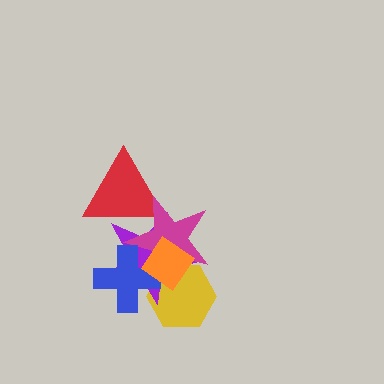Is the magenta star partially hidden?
Yes, it is partially covered by another shape.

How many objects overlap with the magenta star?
5 objects overlap with the magenta star.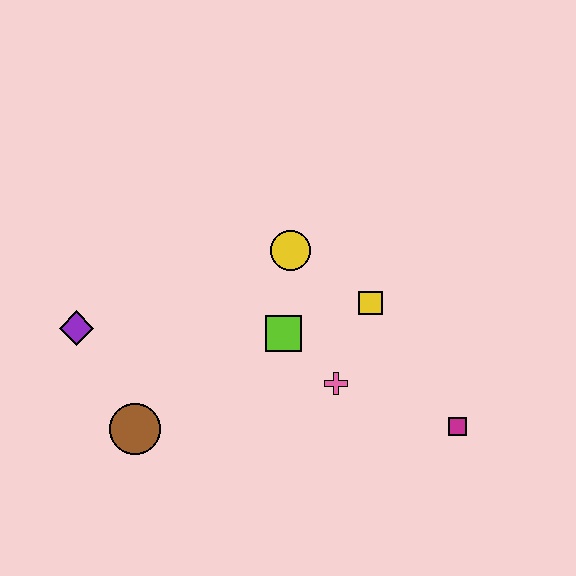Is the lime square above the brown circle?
Yes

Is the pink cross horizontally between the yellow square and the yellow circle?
Yes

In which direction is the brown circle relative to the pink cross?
The brown circle is to the left of the pink cross.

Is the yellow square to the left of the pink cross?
No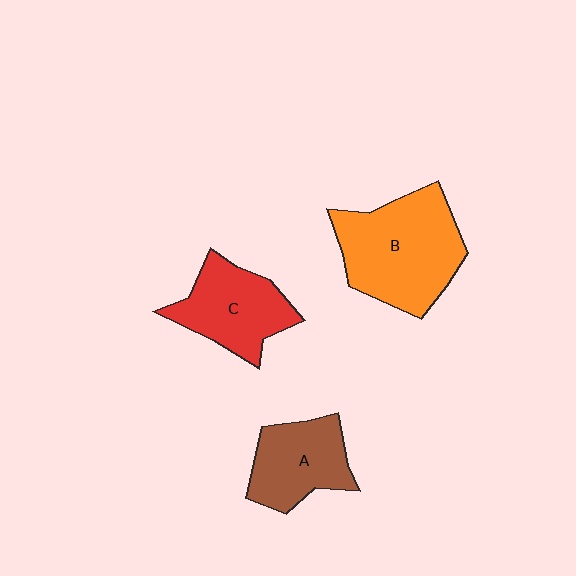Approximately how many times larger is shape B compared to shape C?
Approximately 1.5 times.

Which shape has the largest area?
Shape B (orange).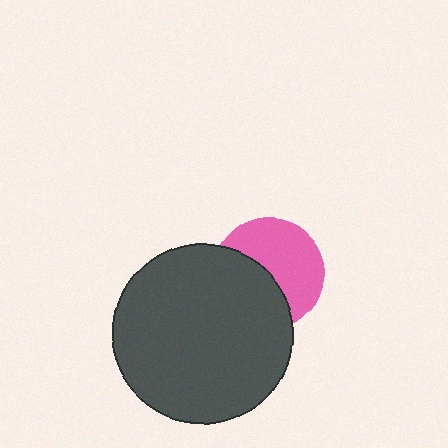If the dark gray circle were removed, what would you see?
You would see the complete pink circle.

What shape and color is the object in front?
The object in front is a dark gray circle.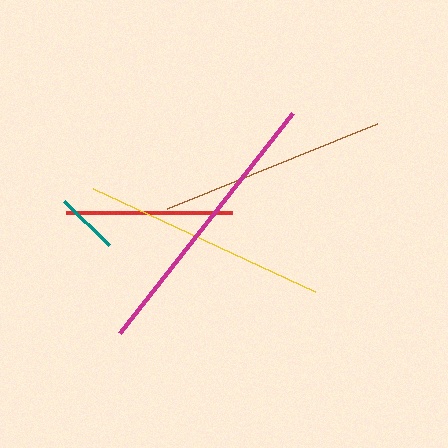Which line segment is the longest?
The magenta line is the longest at approximately 280 pixels.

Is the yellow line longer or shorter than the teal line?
The yellow line is longer than the teal line.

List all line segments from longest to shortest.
From longest to shortest: magenta, yellow, brown, red, teal.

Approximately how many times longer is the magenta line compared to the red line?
The magenta line is approximately 1.7 times the length of the red line.